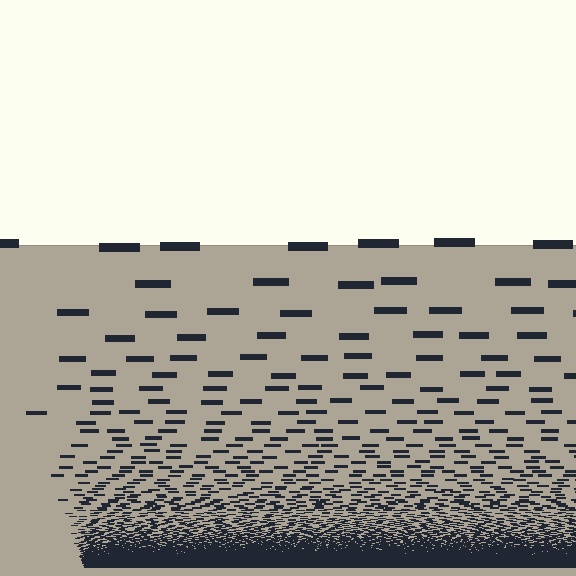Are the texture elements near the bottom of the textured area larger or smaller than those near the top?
Smaller. The gradient is inverted — elements near the bottom are smaller and denser.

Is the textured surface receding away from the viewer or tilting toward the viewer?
The surface appears to tilt toward the viewer. Texture elements get larger and sparser toward the top.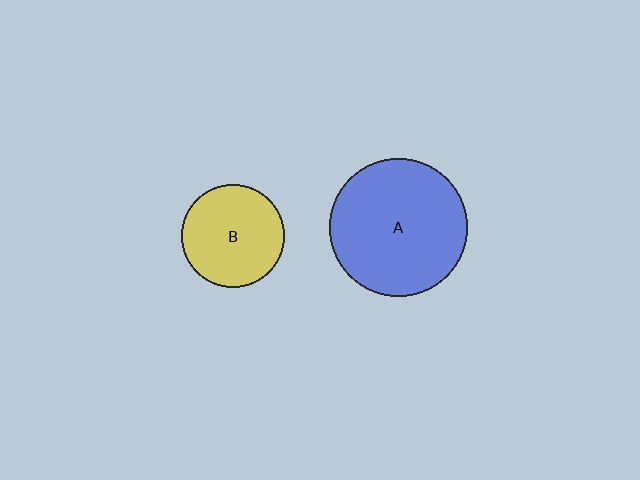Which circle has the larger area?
Circle A (blue).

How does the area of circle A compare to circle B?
Approximately 1.8 times.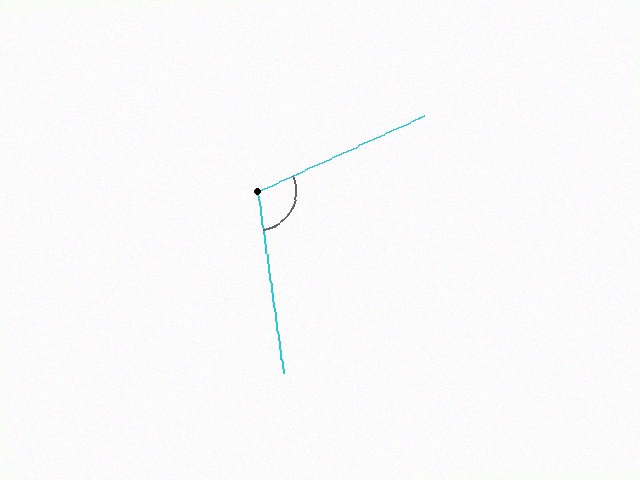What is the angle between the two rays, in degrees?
Approximately 107 degrees.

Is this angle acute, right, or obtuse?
It is obtuse.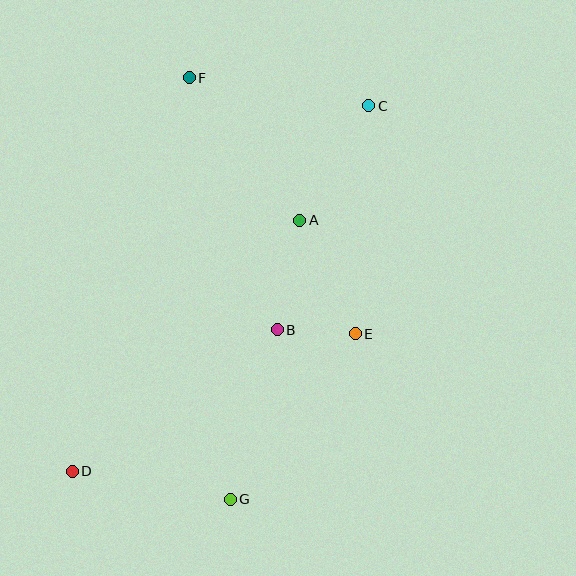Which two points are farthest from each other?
Points C and D are farthest from each other.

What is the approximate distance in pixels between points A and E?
The distance between A and E is approximately 126 pixels.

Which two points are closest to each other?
Points B and E are closest to each other.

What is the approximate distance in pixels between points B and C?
The distance between B and C is approximately 242 pixels.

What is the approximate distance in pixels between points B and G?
The distance between B and G is approximately 176 pixels.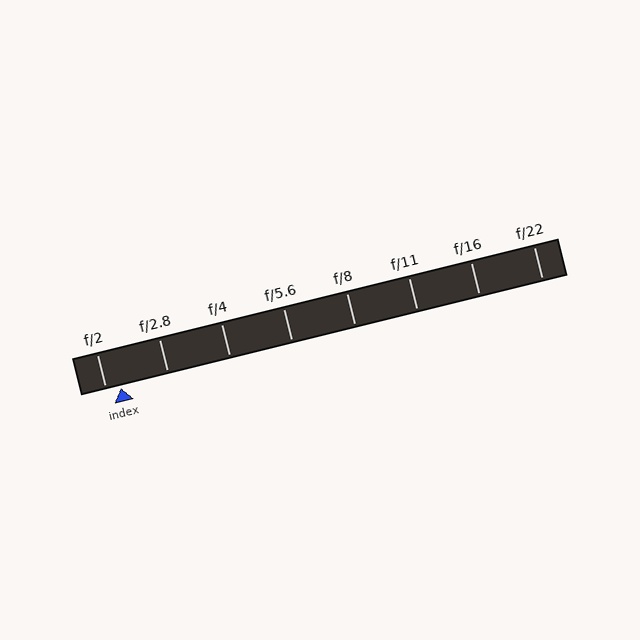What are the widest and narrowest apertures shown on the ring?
The widest aperture shown is f/2 and the narrowest is f/22.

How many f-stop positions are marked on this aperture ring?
There are 8 f-stop positions marked.